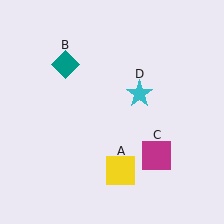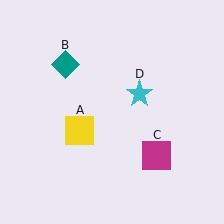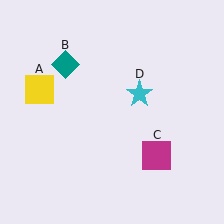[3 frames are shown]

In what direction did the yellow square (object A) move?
The yellow square (object A) moved up and to the left.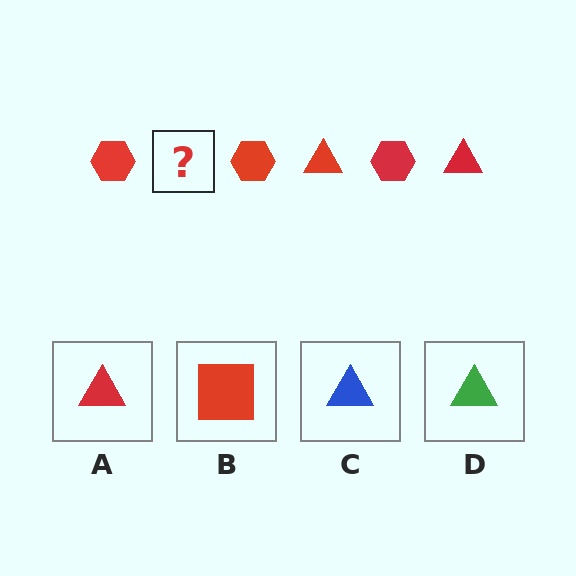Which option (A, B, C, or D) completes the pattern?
A.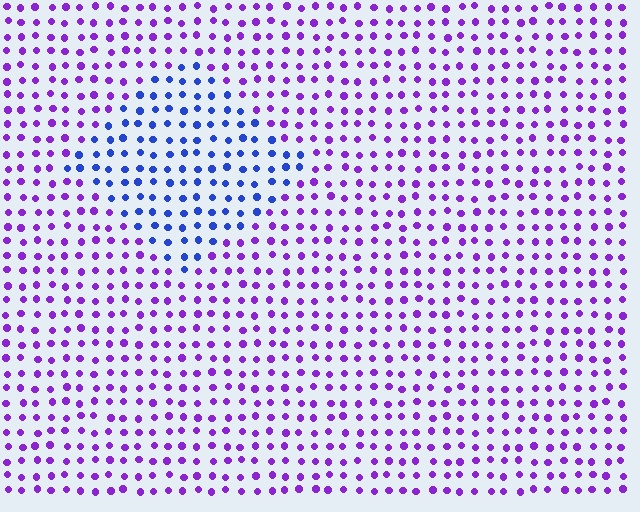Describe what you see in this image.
The image is filled with small purple elements in a uniform arrangement. A diamond-shaped region is visible where the elements are tinted to a slightly different hue, forming a subtle color boundary.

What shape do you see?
I see a diamond.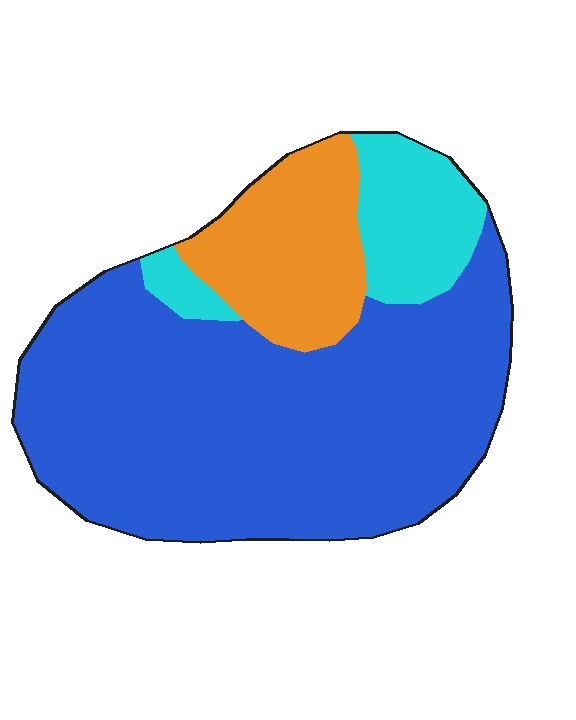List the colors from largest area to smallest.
From largest to smallest: blue, orange, cyan.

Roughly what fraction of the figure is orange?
Orange takes up about one sixth (1/6) of the figure.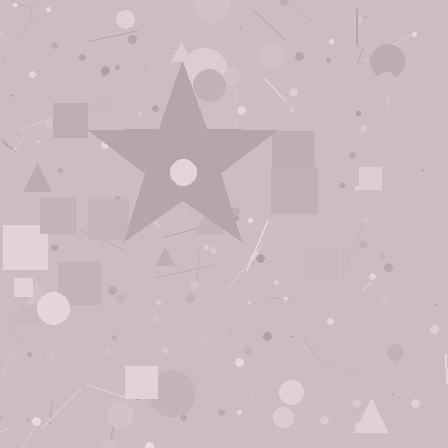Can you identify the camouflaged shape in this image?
The camouflaged shape is a star.